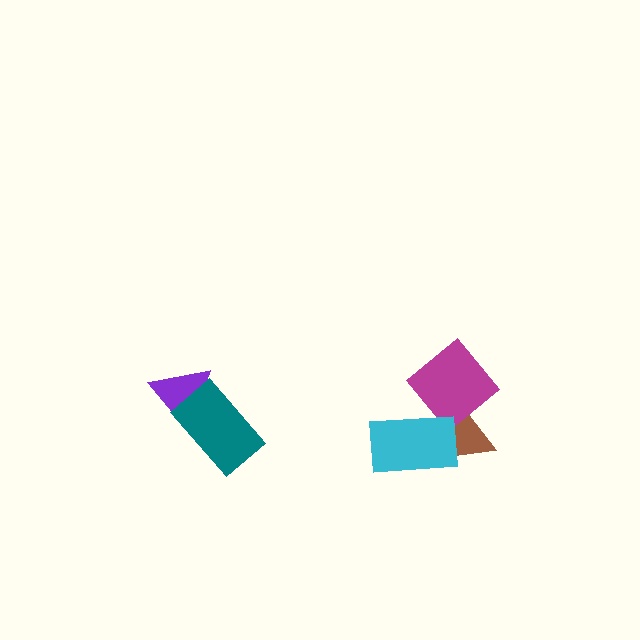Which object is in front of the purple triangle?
The teal rectangle is in front of the purple triangle.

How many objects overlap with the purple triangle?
1 object overlaps with the purple triangle.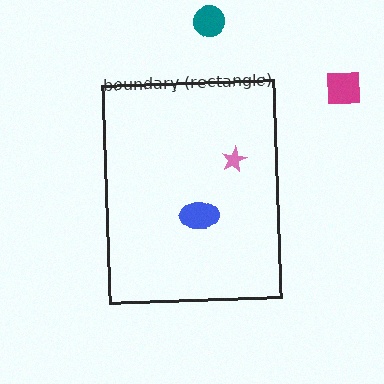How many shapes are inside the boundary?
2 inside, 2 outside.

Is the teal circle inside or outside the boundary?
Outside.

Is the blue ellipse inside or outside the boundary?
Inside.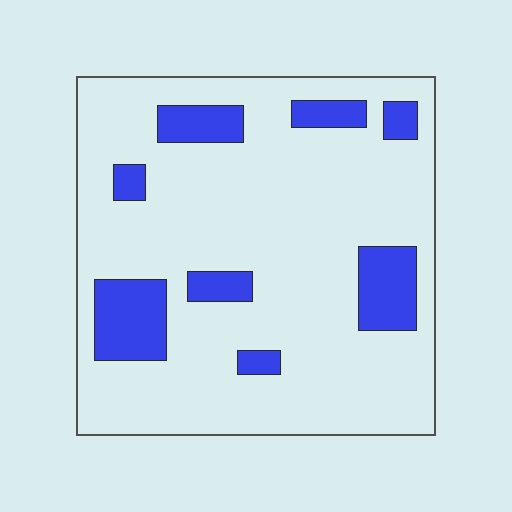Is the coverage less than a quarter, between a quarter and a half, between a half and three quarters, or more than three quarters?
Less than a quarter.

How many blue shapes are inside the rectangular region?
8.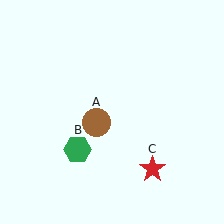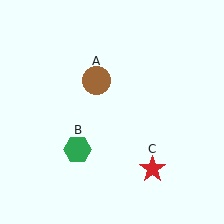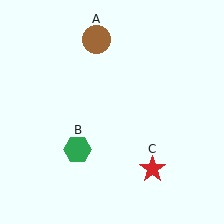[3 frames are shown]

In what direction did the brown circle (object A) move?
The brown circle (object A) moved up.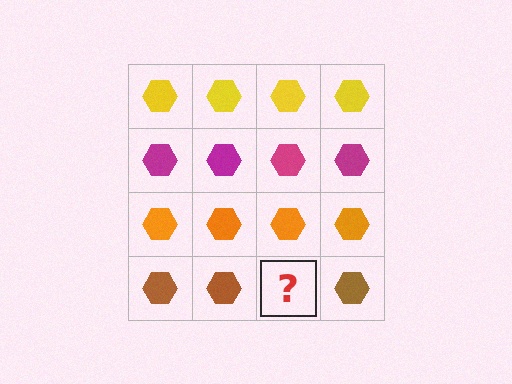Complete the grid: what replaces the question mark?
The question mark should be replaced with a brown hexagon.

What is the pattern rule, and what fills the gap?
The rule is that each row has a consistent color. The gap should be filled with a brown hexagon.